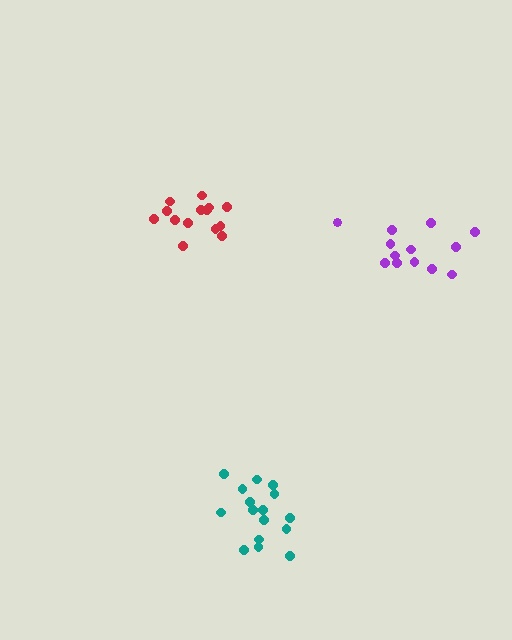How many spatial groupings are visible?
There are 3 spatial groupings.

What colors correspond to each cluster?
The clusters are colored: teal, purple, red.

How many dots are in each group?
Group 1: 16 dots, Group 2: 13 dots, Group 3: 14 dots (43 total).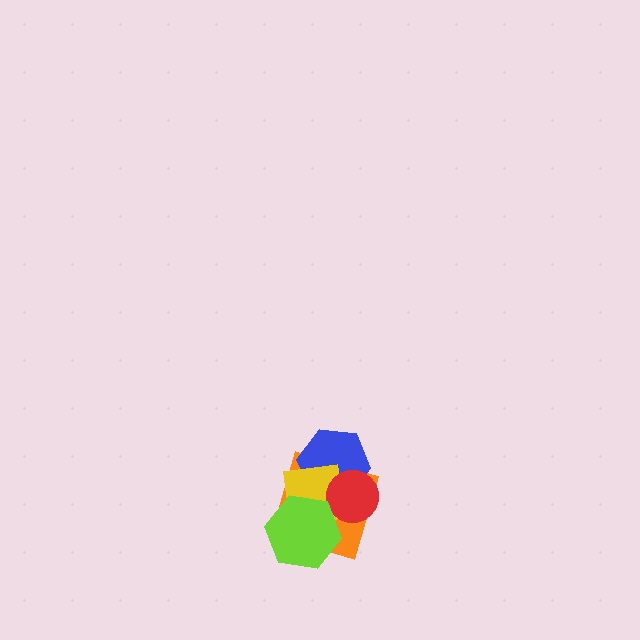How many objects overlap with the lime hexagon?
2 objects overlap with the lime hexagon.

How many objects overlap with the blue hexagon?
3 objects overlap with the blue hexagon.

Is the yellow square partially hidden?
Yes, it is partially covered by another shape.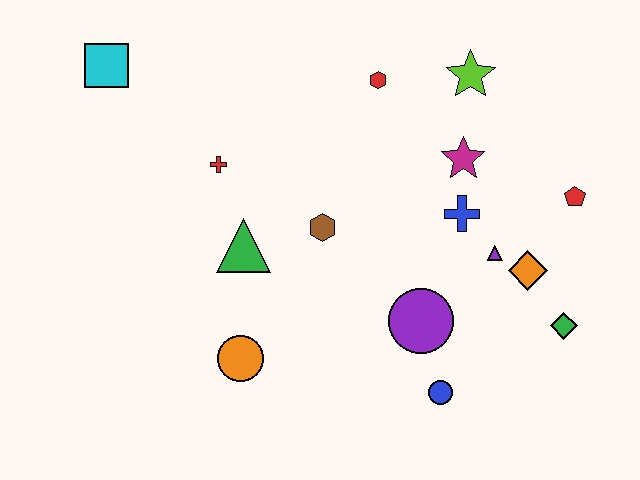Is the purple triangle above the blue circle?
Yes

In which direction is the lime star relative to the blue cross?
The lime star is above the blue cross.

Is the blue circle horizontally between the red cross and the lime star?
Yes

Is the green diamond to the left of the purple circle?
No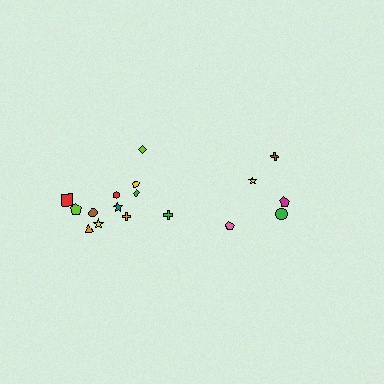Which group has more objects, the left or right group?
The left group.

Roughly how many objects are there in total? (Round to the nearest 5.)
Roughly 15 objects in total.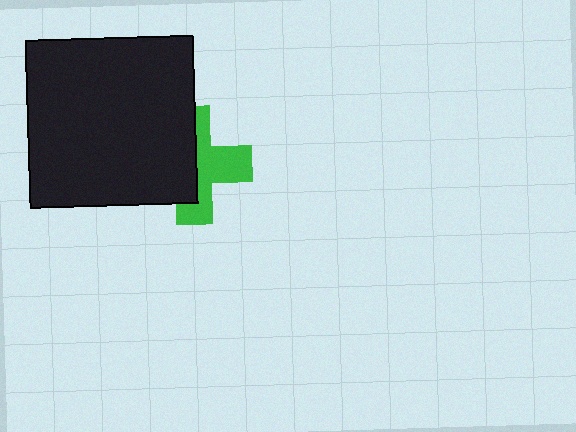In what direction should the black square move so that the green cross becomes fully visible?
The black square should move left. That is the shortest direction to clear the overlap and leave the green cross fully visible.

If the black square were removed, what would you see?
You would see the complete green cross.